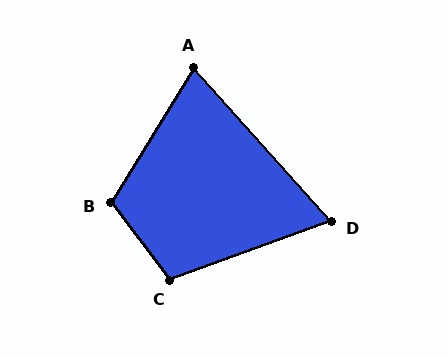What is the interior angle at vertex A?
Approximately 73 degrees (acute).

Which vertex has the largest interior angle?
B, at approximately 112 degrees.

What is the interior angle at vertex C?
Approximately 107 degrees (obtuse).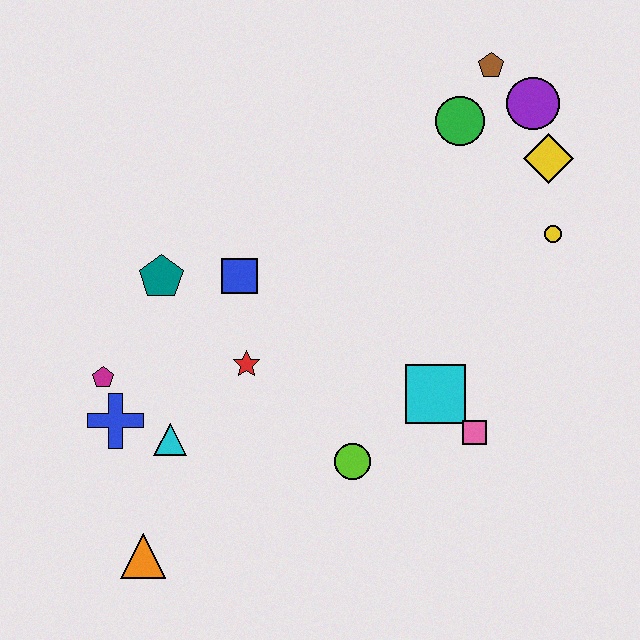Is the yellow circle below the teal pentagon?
No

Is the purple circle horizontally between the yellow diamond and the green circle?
Yes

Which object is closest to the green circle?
The brown pentagon is closest to the green circle.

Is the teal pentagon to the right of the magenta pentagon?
Yes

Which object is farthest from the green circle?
The orange triangle is farthest from the green circle.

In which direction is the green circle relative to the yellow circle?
The green circle is above the yellow circle.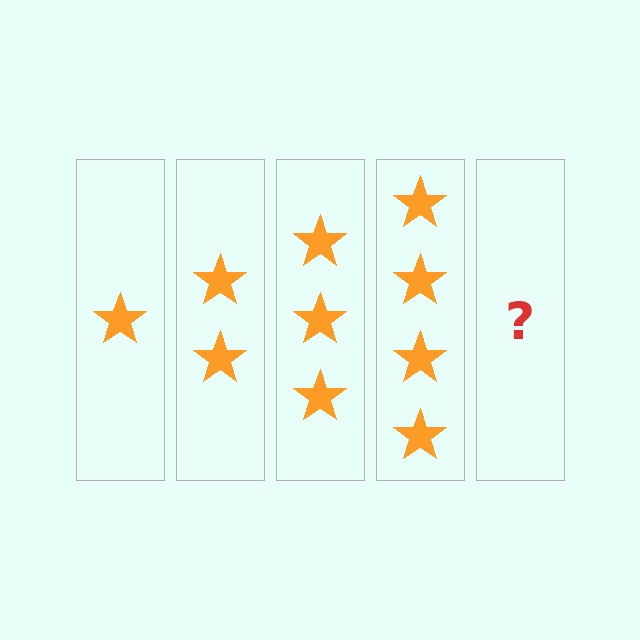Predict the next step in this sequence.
The next step is 5 stars.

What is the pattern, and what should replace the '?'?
The pattern is that each step adds one more star. The '?' should be 5 stars.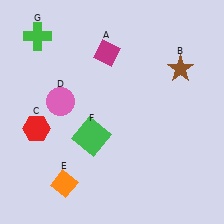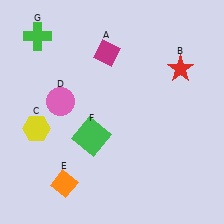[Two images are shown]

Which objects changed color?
B changed from brown to red. C changed from red to yellow.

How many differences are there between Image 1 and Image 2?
There are 2 differences between the two images.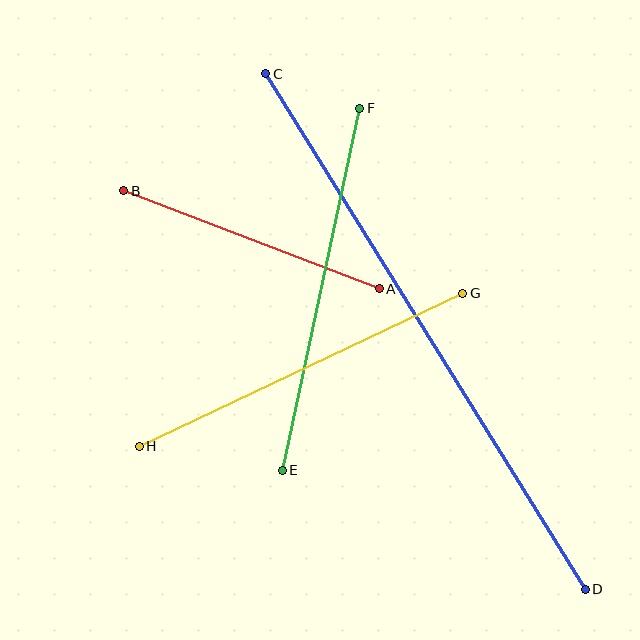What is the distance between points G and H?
The distance is approximately 358 pixels.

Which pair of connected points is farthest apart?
Points C and D are farthest apart.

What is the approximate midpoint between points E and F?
The midpoint is at approximately (321, 289) pixels.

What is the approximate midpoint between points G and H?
The midpoint is at approximately (301, 370) pixels.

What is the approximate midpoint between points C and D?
The midpoint is at approximately (426, 332) pixels.